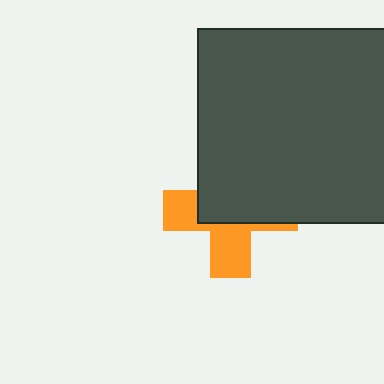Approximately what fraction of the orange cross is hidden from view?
Roughly 56% of the orange cross is hidden behind the dark gray square.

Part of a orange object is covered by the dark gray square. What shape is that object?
It is a cross.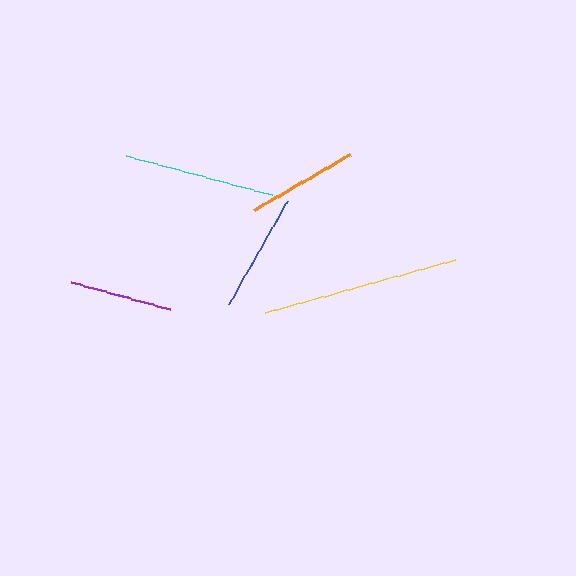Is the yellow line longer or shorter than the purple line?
The yellow line is longer than the purple line.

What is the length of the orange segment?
The orange segment is approximately 110 pixels long.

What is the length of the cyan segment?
The cyan segment is approximately 150 pixels long.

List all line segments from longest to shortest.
From longest to shortest: yellow, cyan, blue, orange, purple.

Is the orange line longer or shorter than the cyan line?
The cyan line is longer than the orange line.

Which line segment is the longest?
The yellow line is the longest at approximately 198 pixels.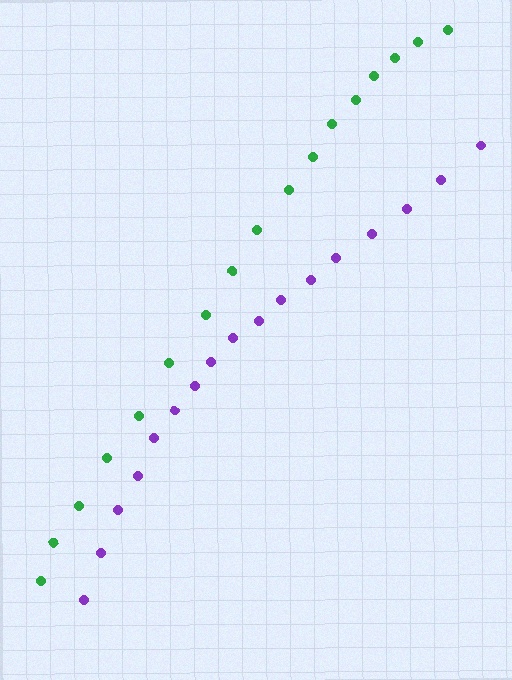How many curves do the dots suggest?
There are 2 distinct paths.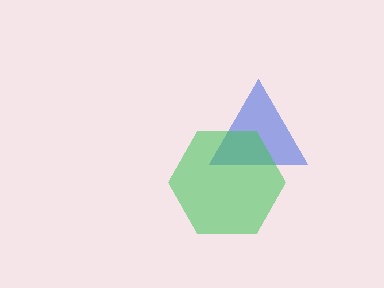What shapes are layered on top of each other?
The layered shapes are: a blue triangle, a green hexagon.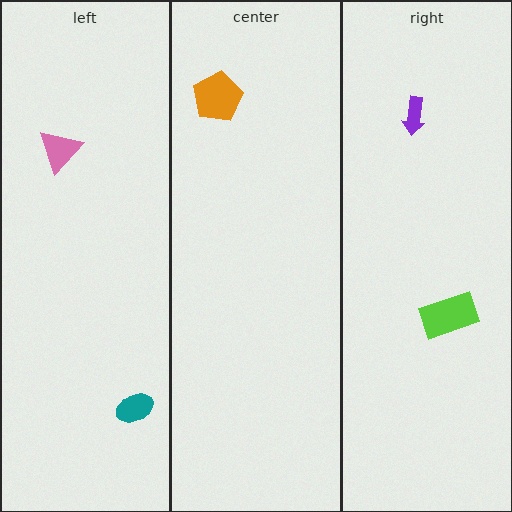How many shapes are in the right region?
2.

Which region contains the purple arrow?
The right region.